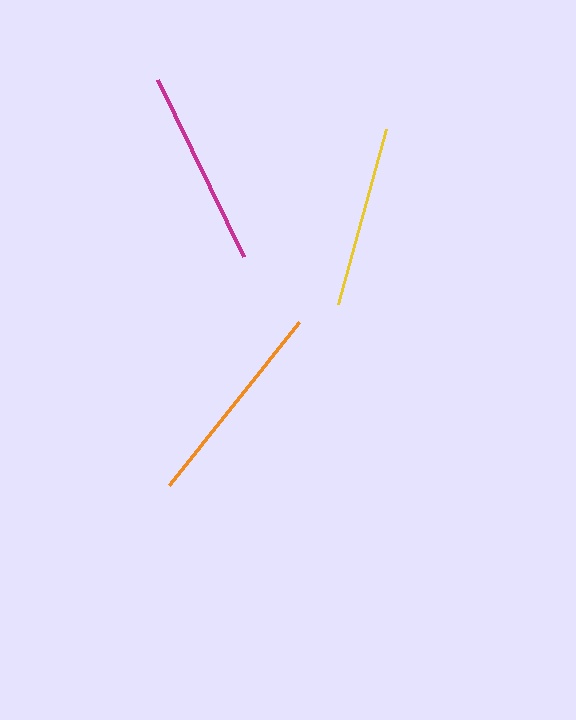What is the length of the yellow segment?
The yellow segment is approximately 181 pixels long.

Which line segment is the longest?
The orange line is the longest at approximately 209 pixels.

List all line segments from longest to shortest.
From longest to shortest: orange, magenta, yellow.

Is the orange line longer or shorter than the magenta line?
The orange line is longer than the magenta line.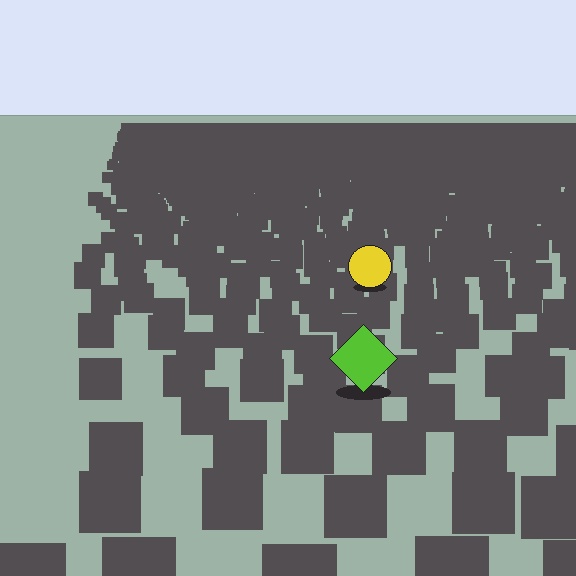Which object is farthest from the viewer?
The yellow circle is farthest from the viewer. It appears smaller and the ground texture around it is denser.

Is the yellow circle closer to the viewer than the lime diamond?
No. The lime diamond is closer — you can tell from the texture gradient: the ground texture is coarser near it.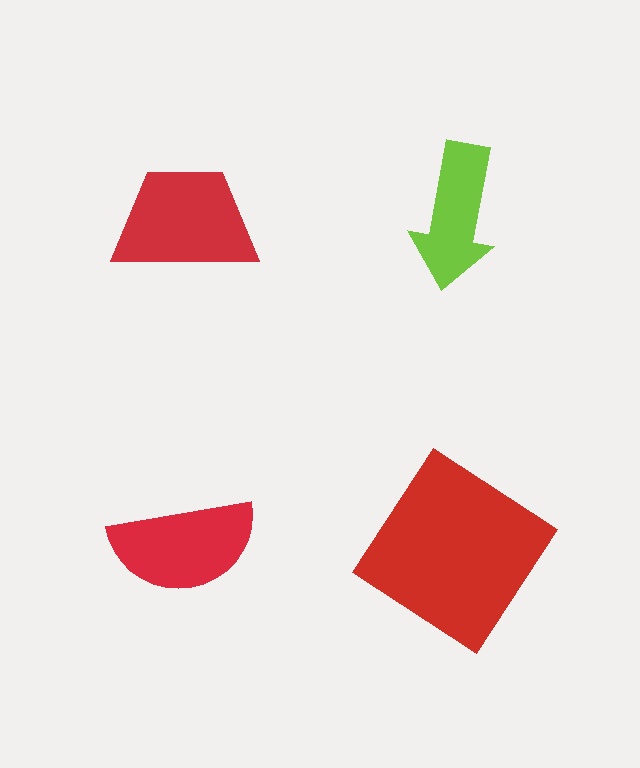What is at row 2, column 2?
A red diamond.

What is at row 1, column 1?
A red trapezoid.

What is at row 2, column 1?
A red semicircle.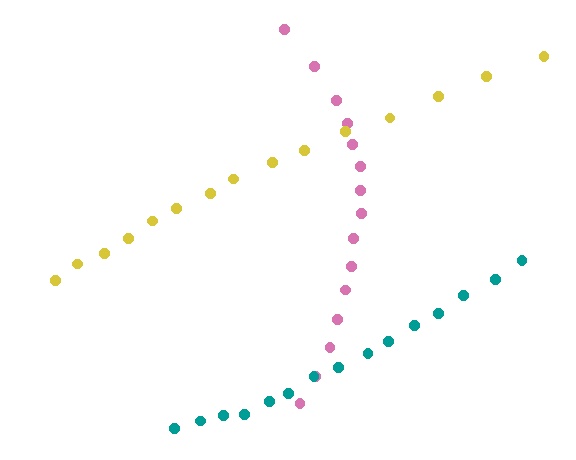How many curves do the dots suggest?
There are 3 distinct paths.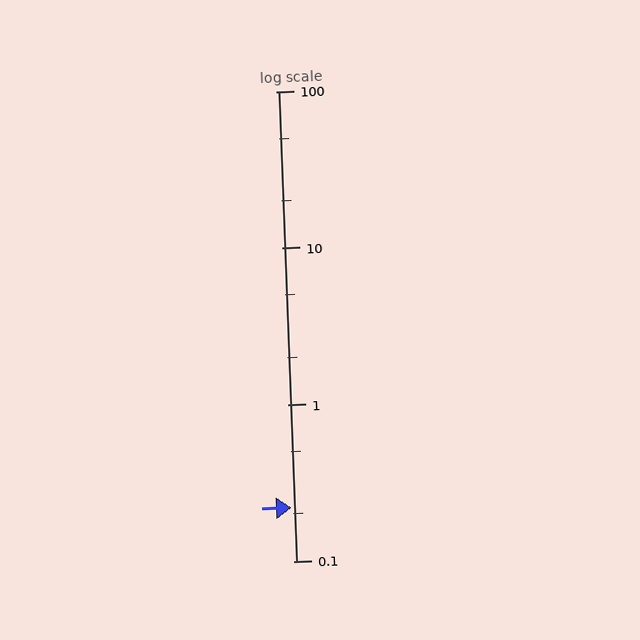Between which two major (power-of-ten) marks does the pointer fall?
The pointer is between 0.1 and 1.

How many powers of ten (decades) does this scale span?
The scale spans 3 decades, from 0.1 to 100.